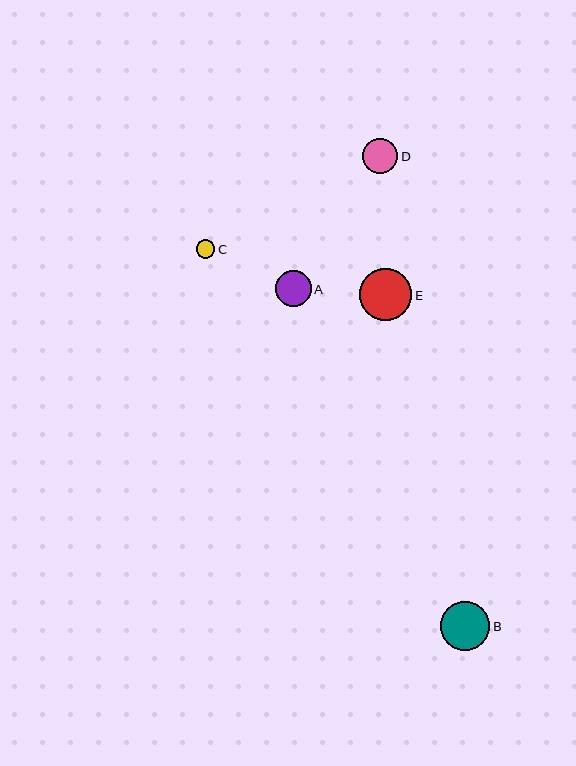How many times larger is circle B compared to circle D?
Circle B is approximately 1.4 times the size of circle D.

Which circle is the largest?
Circle E is the largest with a size of approximately 52 pixels.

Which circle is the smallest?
Circle C is the smallest with a size of approximately 18 pixels.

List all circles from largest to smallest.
From largest to smallest: E, B, A, D, C.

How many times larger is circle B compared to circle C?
Circle B is approximately 2.7 times the size of circle C.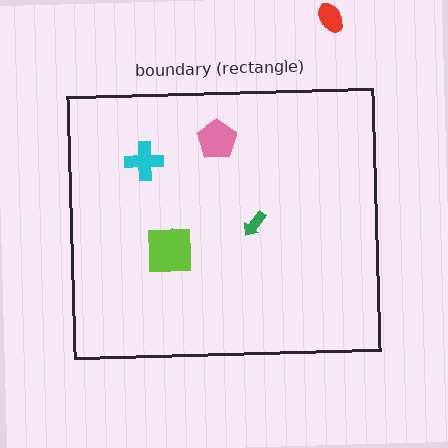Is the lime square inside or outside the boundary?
Inside.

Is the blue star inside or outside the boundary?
Inside.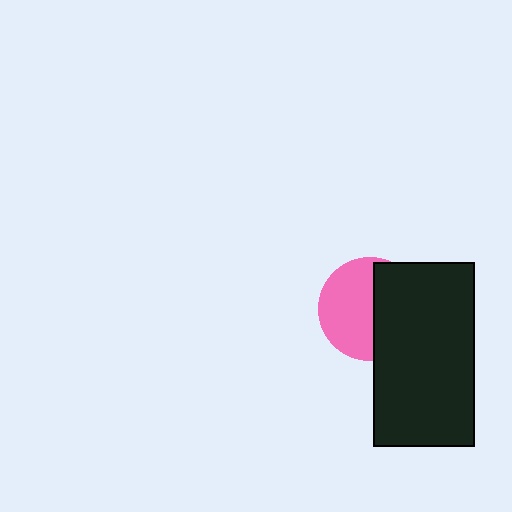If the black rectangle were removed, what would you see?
You would see the complete pink circle.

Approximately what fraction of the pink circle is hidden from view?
Roughly 45% of the pink circle is hidden behind the black rectangle.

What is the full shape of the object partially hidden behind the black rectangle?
The partially hidden object is a pink circle.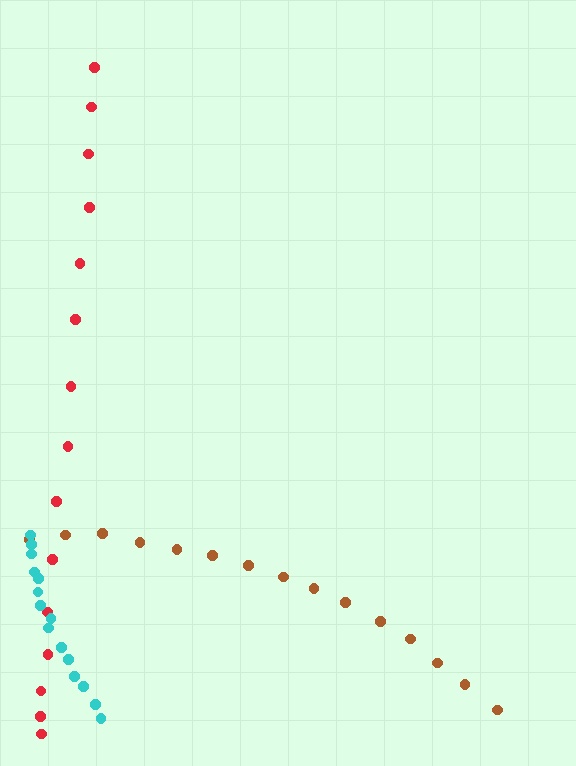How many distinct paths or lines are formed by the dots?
There are 3 distinct paths.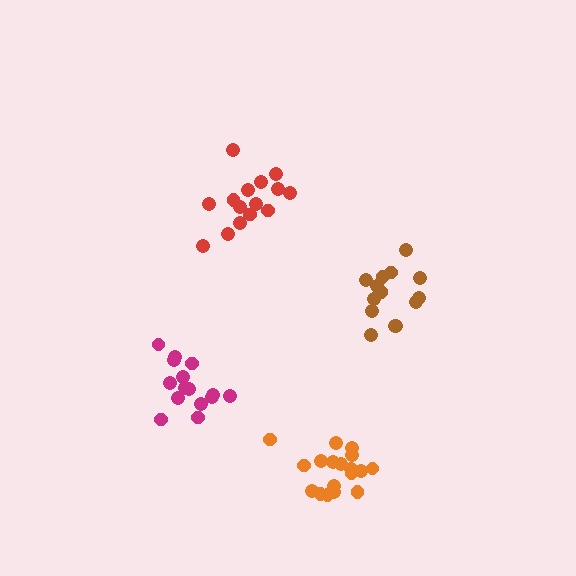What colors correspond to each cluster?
The clusters are colored: red, brown, magenta, orange.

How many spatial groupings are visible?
There are 4 spatial groupings.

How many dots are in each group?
Group 1: 15 dots, Group 2: 14 dots, Group 3: 15 dots, Group 4: 18 dots (62 total).